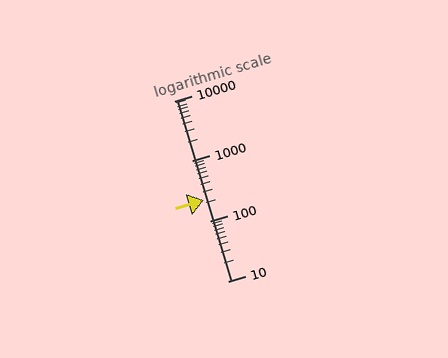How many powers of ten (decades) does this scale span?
The scale spans 3 decades, from 10 to 10000.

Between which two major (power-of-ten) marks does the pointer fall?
The pointer is between 100 and 1000.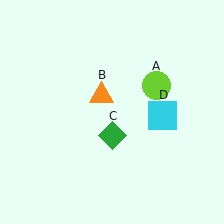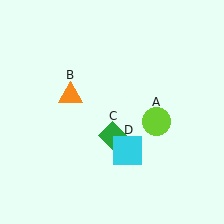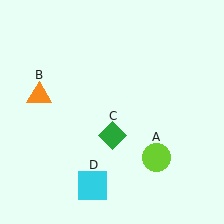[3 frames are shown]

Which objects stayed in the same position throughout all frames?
Green diamond (object C) remained stationary.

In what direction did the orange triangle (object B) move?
The orange triangle (object B) moved left.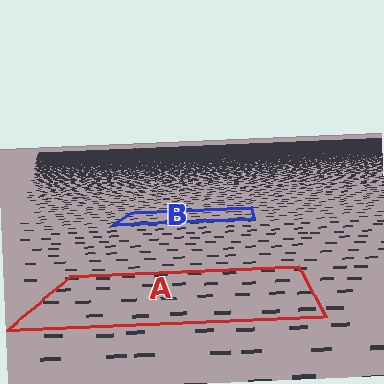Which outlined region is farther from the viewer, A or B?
Region B is farther from the viewer — the texture elements inside it appear smaller and more densely packed.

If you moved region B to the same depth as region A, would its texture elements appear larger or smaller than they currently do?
They would appear larger. At a closer depth, the same texture elements are projected at a bigger on-screen size.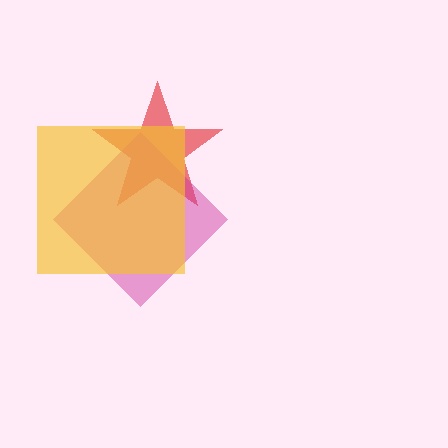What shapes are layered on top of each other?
The layered shapes are: a red star, a magenta diamond, a yellow square.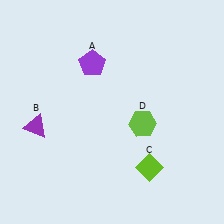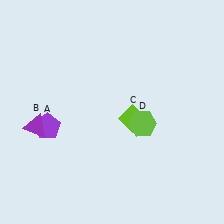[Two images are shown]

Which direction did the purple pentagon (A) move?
The purple pentagon (A) moved down.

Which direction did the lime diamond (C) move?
The lime diamond (C) moved up.